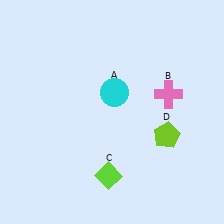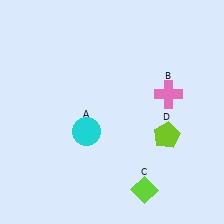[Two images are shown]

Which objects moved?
The objects that moved are: the cyan circle (A), the lime diamond (C).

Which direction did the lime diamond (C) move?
The lime diamond (C) moved right.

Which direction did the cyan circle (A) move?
The cyan circle (A) moved down.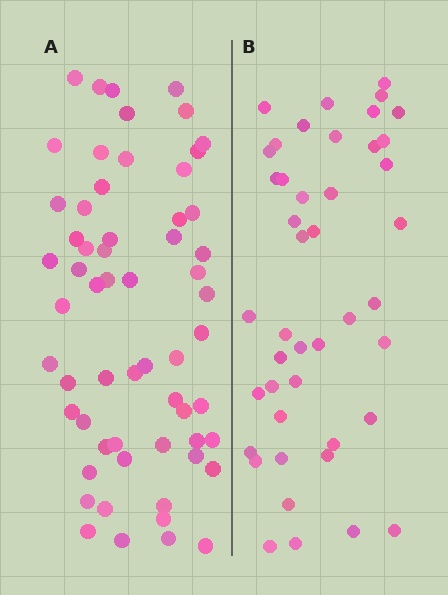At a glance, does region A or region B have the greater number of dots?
Region A (the left region) has more dots.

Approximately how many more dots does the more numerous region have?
Region A has approximately 15 more dots than region B.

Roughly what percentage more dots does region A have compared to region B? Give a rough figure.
About 35% more.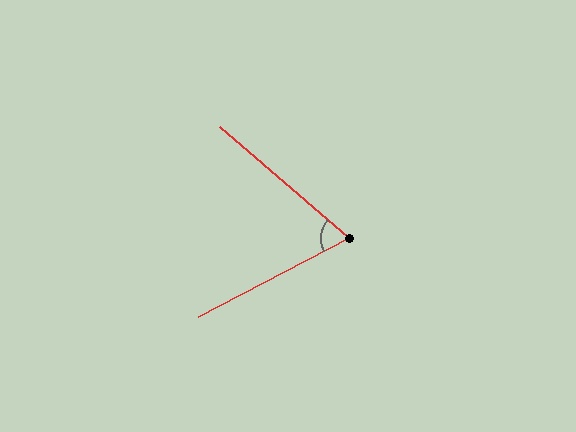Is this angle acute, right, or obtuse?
It is acute.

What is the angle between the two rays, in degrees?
Approximately 68 degrees.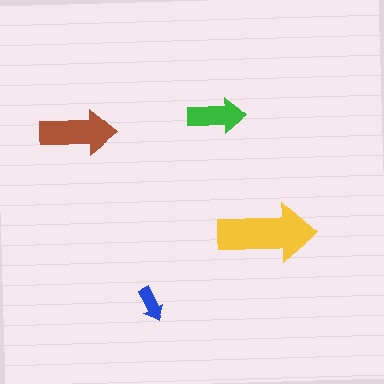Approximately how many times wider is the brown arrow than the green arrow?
About 1.5 times wider.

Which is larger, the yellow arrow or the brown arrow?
The yellow one.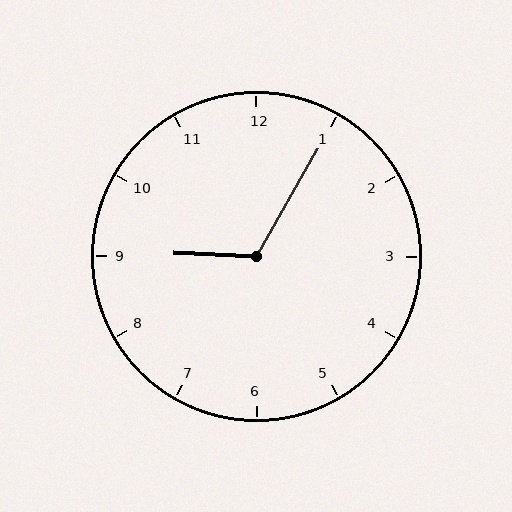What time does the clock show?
9:05.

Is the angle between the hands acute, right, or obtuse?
It is obtuse.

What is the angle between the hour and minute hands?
Approximately 118 degrees.